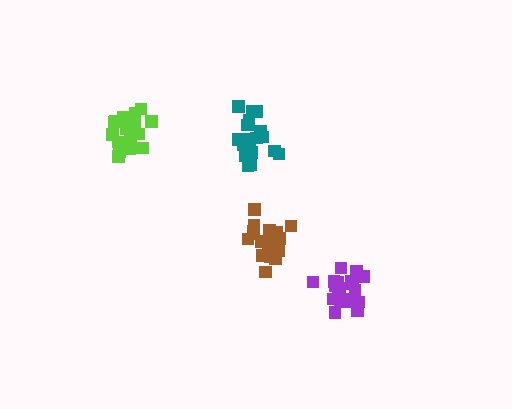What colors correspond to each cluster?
The clusters are colored: teal, brown, purple, lime.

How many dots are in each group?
Group 1: 19 dots, Group 2: 19 dots, Group 3: 19 dots, Group 4: 17 dots (74 total).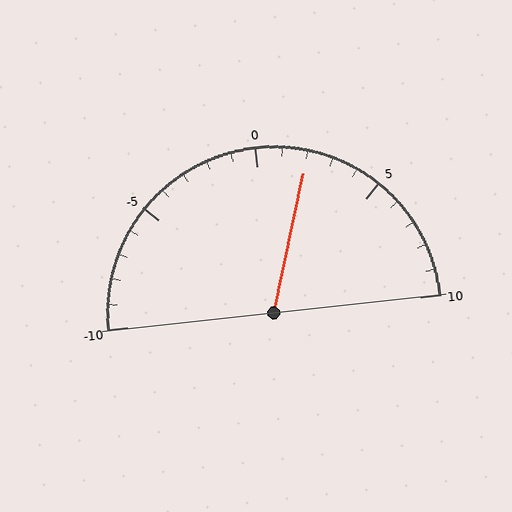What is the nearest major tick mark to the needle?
The nearest major tick mark is 0.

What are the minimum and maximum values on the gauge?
The gauge ranges from -10 to 10.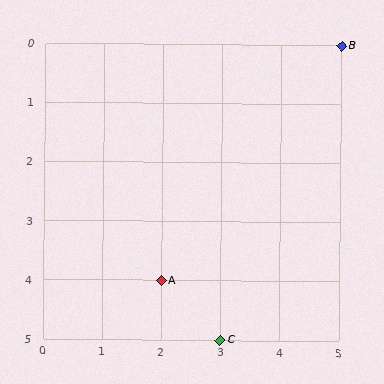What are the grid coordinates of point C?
Point C is at grid coordinates (3, 5).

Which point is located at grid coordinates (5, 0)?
Point B is at (5, 0).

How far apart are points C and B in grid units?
Points C and B are 2 columns and 5 rows apart (about 5.4 grid units diagonally).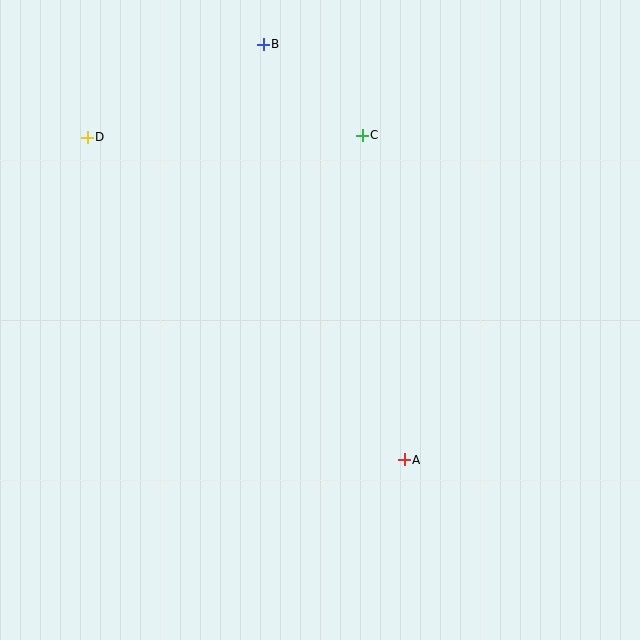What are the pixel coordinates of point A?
Point A is at (404, 460).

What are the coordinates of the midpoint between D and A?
The midpoint between D and A is at (246, 299).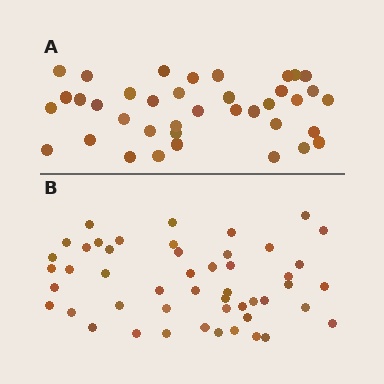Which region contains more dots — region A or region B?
Region B (the bottom region) has more dots.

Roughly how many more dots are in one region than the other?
Region B has roughly 12 or so more dots than region A.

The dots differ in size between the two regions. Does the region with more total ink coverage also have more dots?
No. Region A has more total ink coverage because its dots are larger, but region B actually contains more individual dots. Total area can be misleading — the number of items is what matters here.